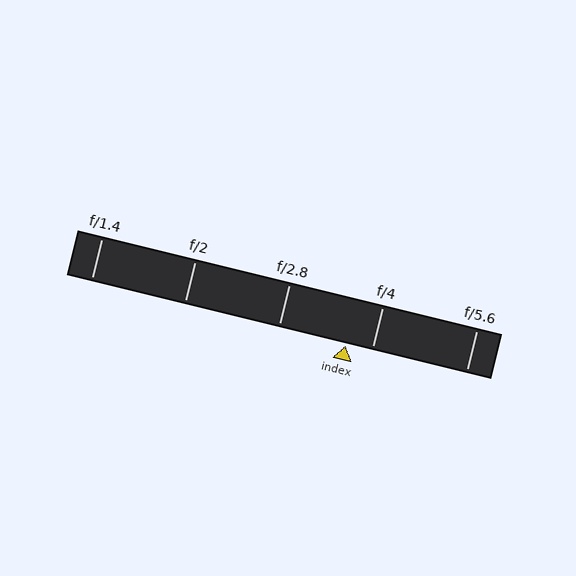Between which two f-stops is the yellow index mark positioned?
The index mark is between f/2.8 and f/4.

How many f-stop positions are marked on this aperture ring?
There are 5 f-stop positions marked.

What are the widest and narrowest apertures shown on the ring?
The widest aperture shown is f/1.4 and the narrowest is f/5.6.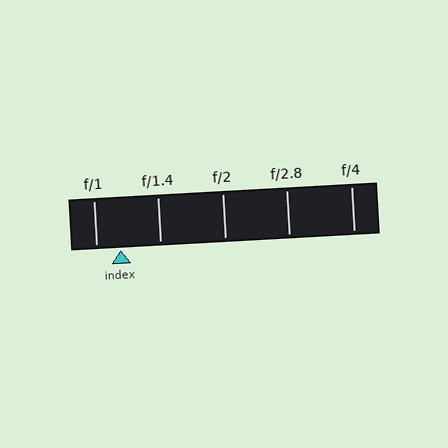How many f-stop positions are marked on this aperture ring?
There are 5 f-stop positions marked.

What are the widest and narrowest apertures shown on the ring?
The widest aperture shown is f/1 and the narrowest is f/4.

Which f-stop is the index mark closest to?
The index mark is closest to f/1.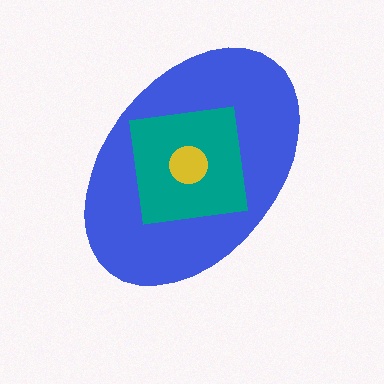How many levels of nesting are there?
3.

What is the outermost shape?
The blue ellipse.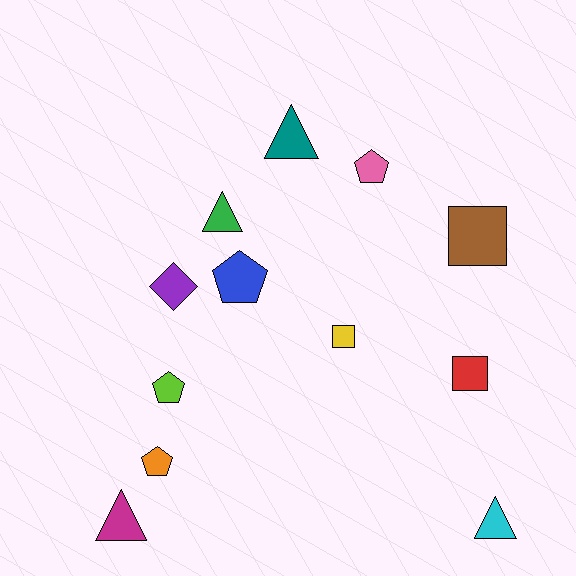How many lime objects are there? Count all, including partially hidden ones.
There is 1 lime object.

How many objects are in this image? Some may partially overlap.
There are 12 objects.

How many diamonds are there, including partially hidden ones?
There is 1 diamond.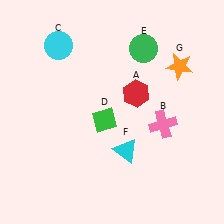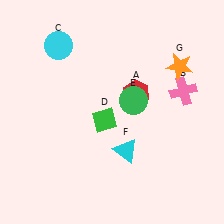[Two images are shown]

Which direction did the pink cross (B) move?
The pink cross (B) moved up.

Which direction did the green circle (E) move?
The green circle (E) moved down.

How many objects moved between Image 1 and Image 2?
2 objects moved between the two images.